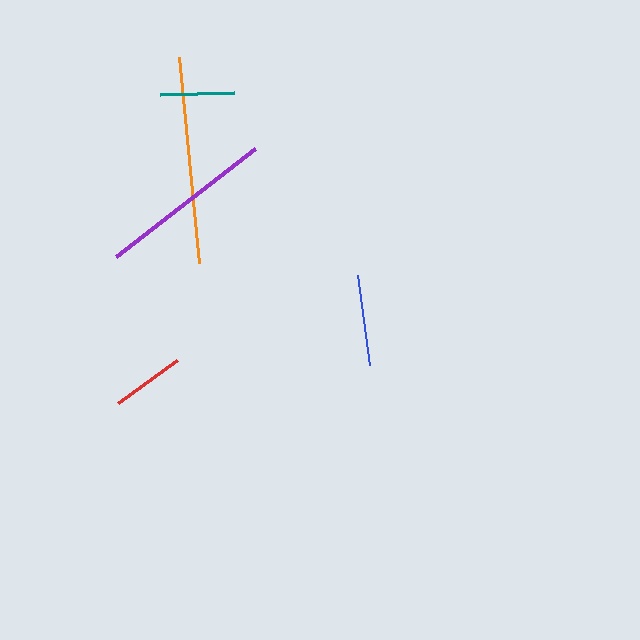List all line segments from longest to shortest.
From longest to shortest: orange, purple, blue, teal, red.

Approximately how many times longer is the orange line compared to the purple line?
The orange line is approximately 1.2 times the length of the purple line.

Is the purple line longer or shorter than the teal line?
The purple line is longer than the teal line.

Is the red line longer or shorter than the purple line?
The purple line is longer than the red line.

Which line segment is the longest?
The orange line is the longest at approximately 207 pixels.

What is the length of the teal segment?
The teal segment is approximately 75 pixels long.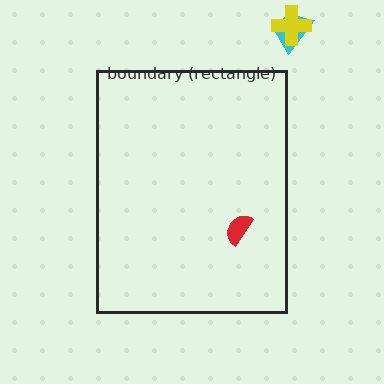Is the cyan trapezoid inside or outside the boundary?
Outside.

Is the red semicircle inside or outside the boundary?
Inside.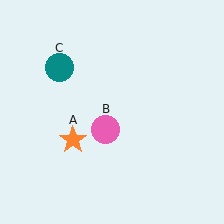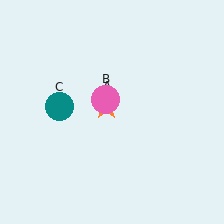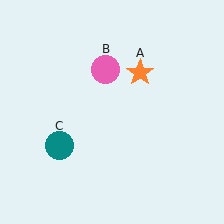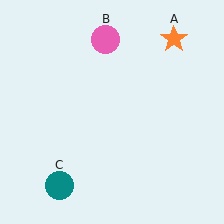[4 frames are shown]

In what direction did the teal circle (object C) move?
The teal circle (object C) moved down.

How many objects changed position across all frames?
3 objects changed position: orange star (object A), pink circle (object B), teal circle (object C).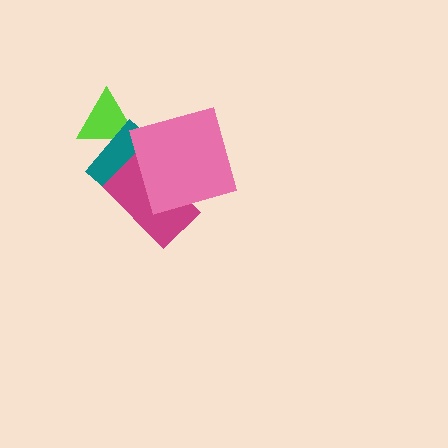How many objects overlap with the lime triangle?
1 object overlaps with the lime triangle.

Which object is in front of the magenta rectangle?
The pink square is in front of the magenta rectangle.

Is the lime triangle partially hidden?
Yes, it is partially covered by another shape.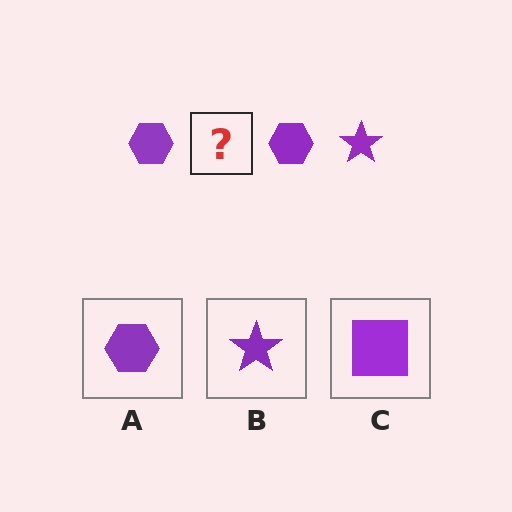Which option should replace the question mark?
Option B.